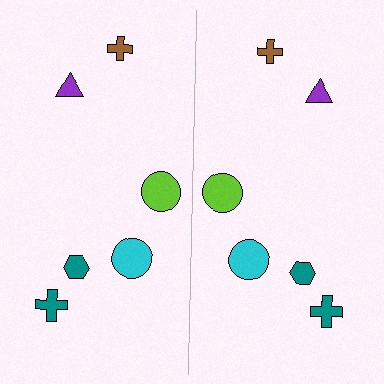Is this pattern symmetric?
Yes, this pattern has bilateral (reflection) symmetry.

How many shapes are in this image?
There are 12 shapes in this image.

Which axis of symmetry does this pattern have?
The pattern has a vertical axis of symmetry running through the center of the image.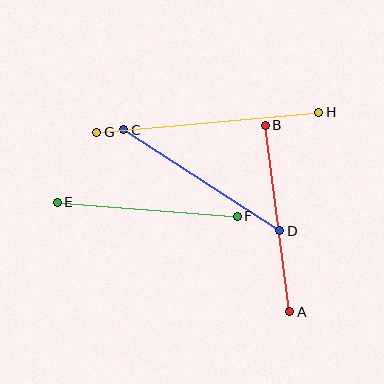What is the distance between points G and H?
The distance is approximately 223 pixels.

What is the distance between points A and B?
The distance is approximately 188 pixels.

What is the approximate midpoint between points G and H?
The midpoint is at approximately (208, 122) pixels.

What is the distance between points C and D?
The distance is approximately 186 pixels.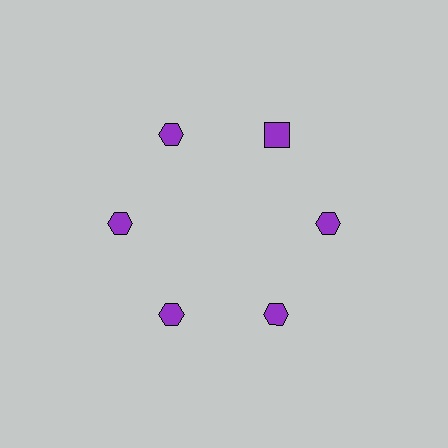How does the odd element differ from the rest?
It has a different shape: square instead of hexagon.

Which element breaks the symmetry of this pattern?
The purple square at roughly the 1 o'clock position breaks the symmetry. All other shapes are purple hexagons.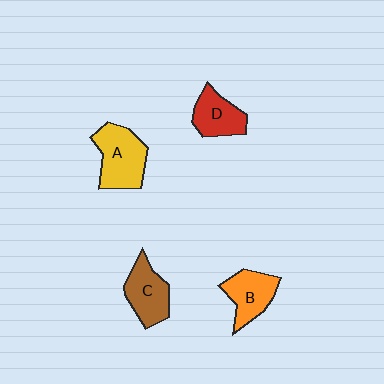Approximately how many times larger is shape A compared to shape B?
Approximately 1.3 times.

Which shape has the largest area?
Shape A (yellow).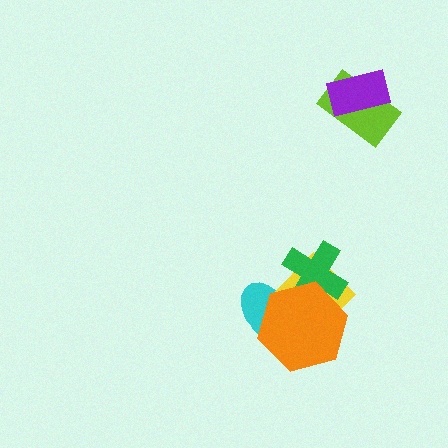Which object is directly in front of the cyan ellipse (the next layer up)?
The yellow diamond is directly in front of the cyan ellipse.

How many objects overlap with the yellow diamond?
3 objects overlap with the yellow diamond.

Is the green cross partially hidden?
Yes, it is partially covered by another shape.